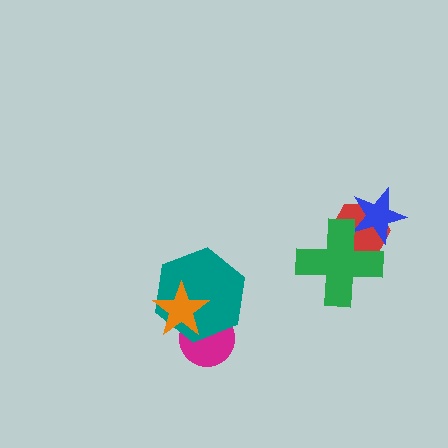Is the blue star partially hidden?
Yes, it is partially covered by another shape.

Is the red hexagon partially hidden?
Yes, it is partially covered by another shape.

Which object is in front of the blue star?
The green cross is in front of the blue star.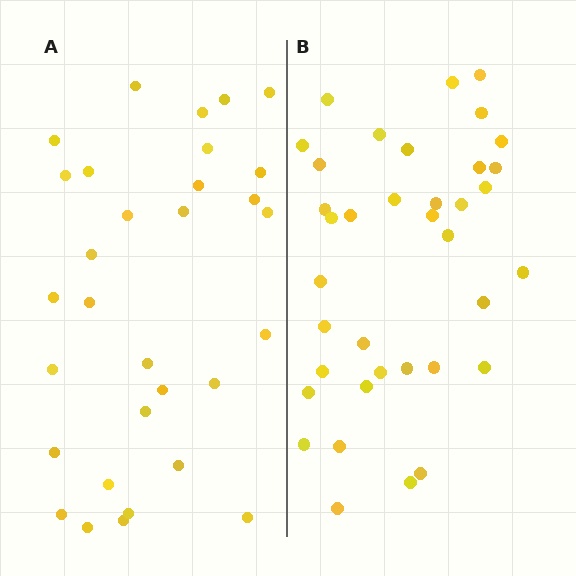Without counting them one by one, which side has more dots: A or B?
Region B (the right region) has more dots.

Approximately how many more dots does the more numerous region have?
Region B has about 6 more dots than region A.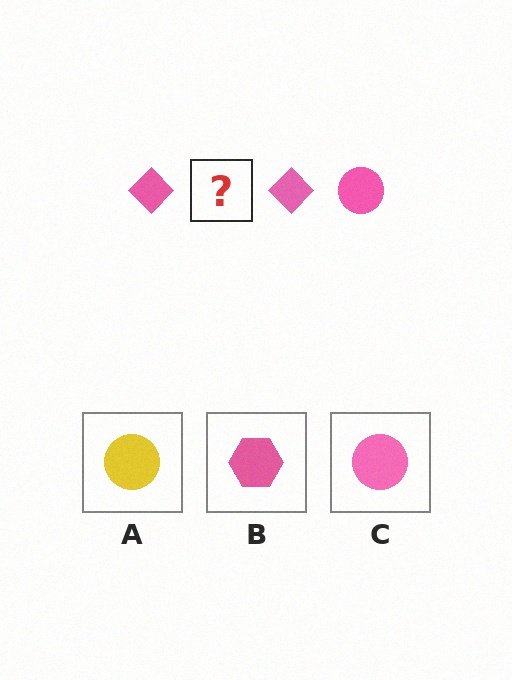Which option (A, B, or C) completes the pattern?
C.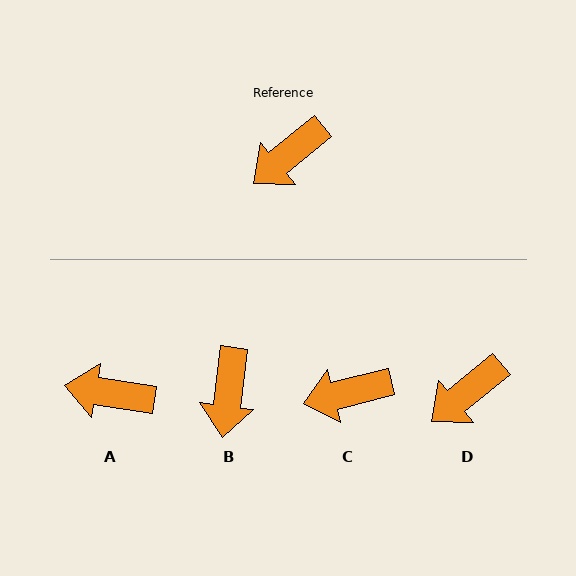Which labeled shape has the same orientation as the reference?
D.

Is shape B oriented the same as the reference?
No, it is off by about 43 degrees.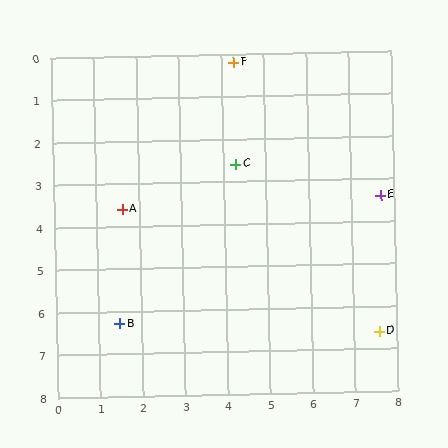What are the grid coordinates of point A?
Point A is at approximately (1.6, 3.6).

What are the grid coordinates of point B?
Point B is at approximately (1.5, 6.3).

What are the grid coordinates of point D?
Point D is at approximately (7.6, 6.6).